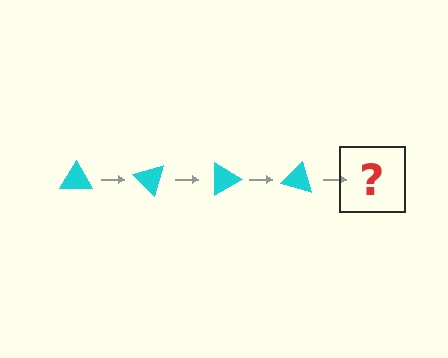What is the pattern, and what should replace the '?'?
The pattern is that the triangle rotates 45 degrees each step. The '?' should be a cyan triangle rotated 180 degrees.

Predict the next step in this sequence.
The next step is a cyan triangle rotated 180 degrees.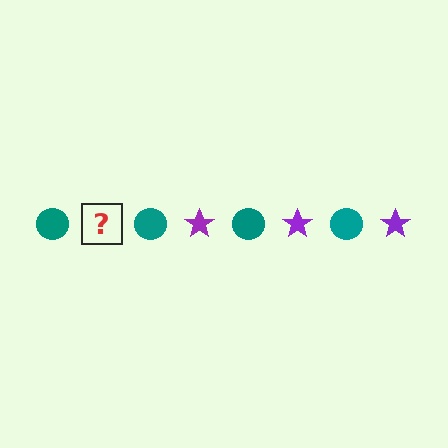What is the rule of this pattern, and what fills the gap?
The rule is that the pattern alternates between teal circle and purple star. The gap should be filled with a purple star.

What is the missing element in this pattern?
The missing element is a purple star.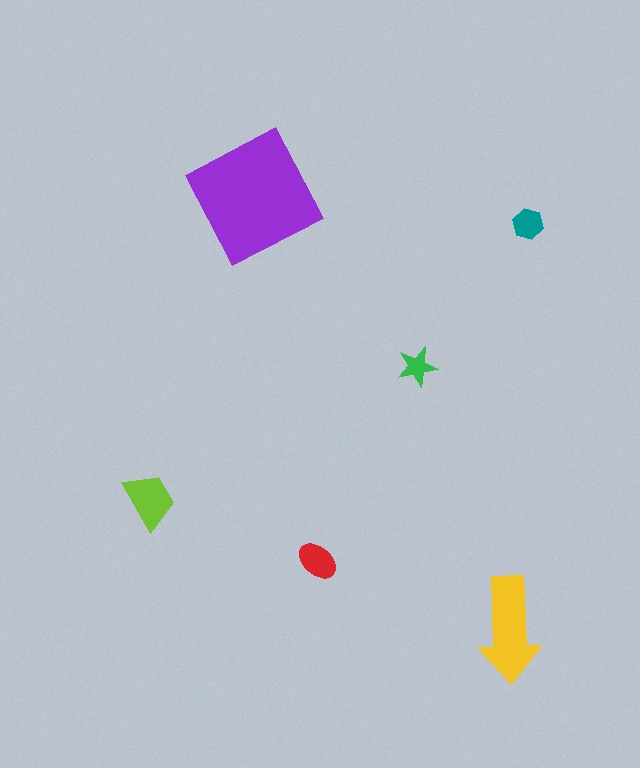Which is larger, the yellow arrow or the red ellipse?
The yellow arrow.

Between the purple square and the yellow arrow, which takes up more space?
The purple square.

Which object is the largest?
The purple square.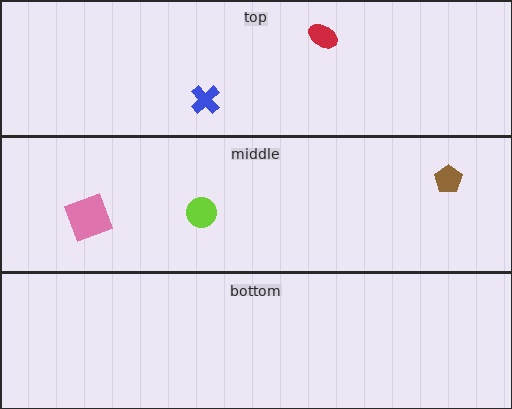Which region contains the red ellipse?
The top region.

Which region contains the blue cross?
The top region.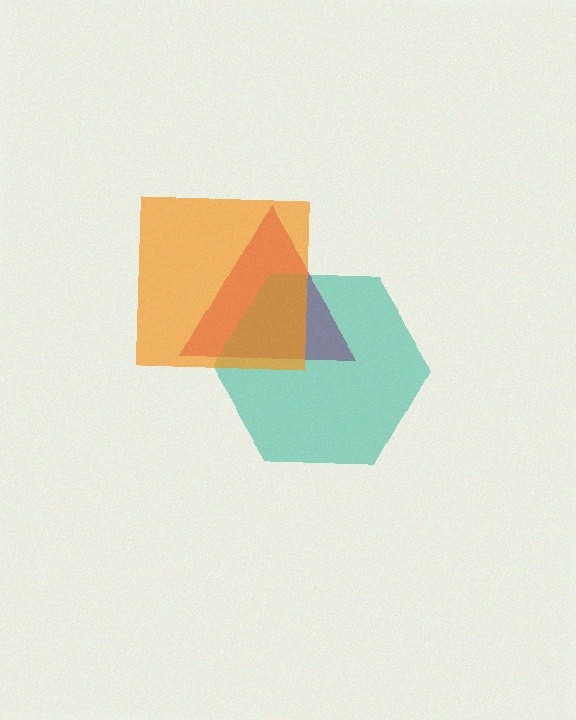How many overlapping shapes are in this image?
There are 3 overlapping shapes in the image.